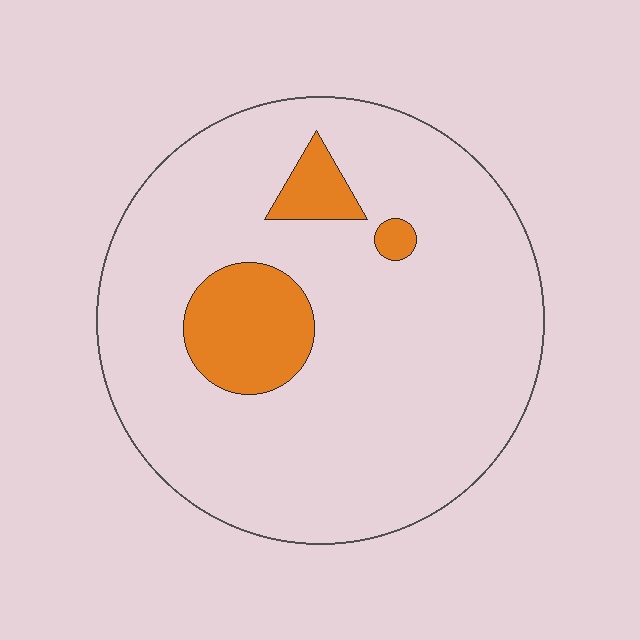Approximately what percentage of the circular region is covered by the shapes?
Approximately 15%.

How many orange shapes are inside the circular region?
3.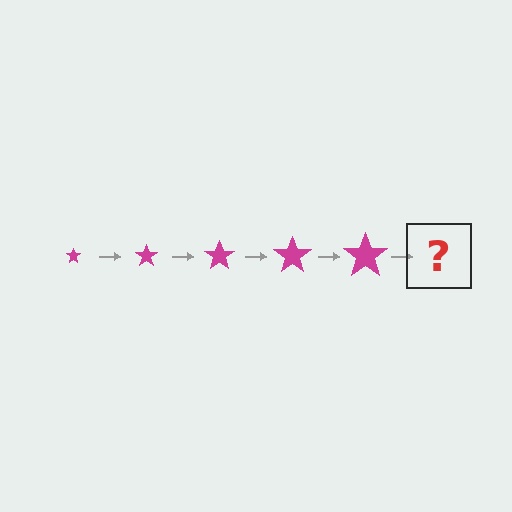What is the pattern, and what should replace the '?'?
The pattern is that the star gets progressively larger each step. The '?' should be a magenta star, larger than the previous one.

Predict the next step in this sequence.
The next step is a magenta star, larger than the previous one.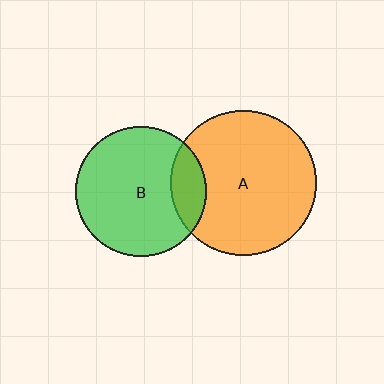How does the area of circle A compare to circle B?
Approximately 1.2 times.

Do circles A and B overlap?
Yes.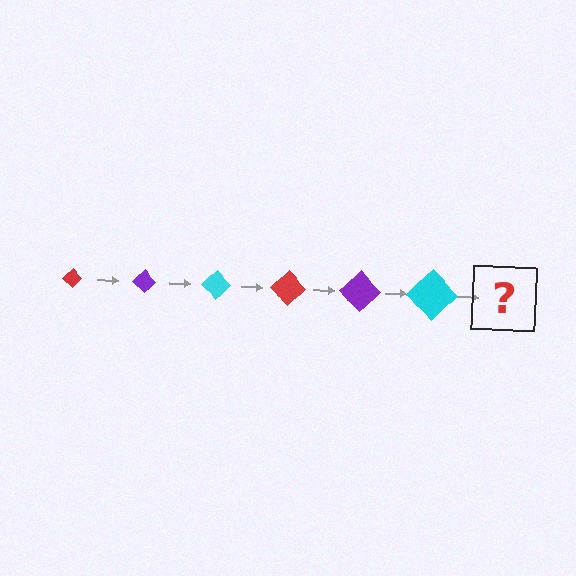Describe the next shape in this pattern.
It should be a red diamond, larger than the previous one.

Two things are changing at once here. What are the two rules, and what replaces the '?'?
The two rules are that the diamond grows larger each step and the color cycles through red, purple, and cyan. The '?' should be a red diamond, larger than the previous one.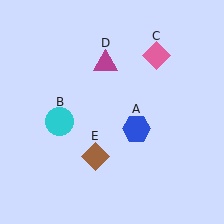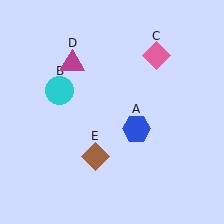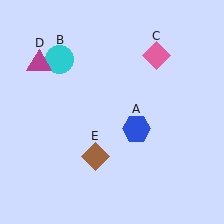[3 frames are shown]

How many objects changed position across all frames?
2 objects changed position: cyan circle (object B), magenta triangle (object D).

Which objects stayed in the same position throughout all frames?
Blue hexagon (object A) and pink diamond (object C) and brown diamond (object E) remained stationary.